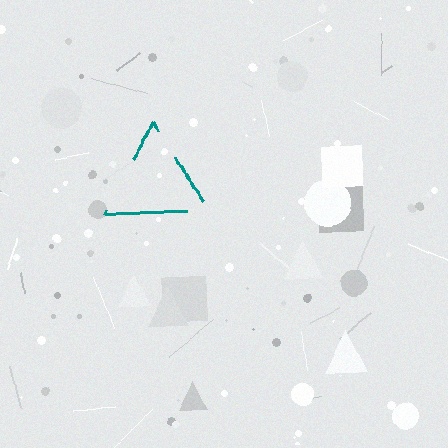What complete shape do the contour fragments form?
The contour fragments form a triangle.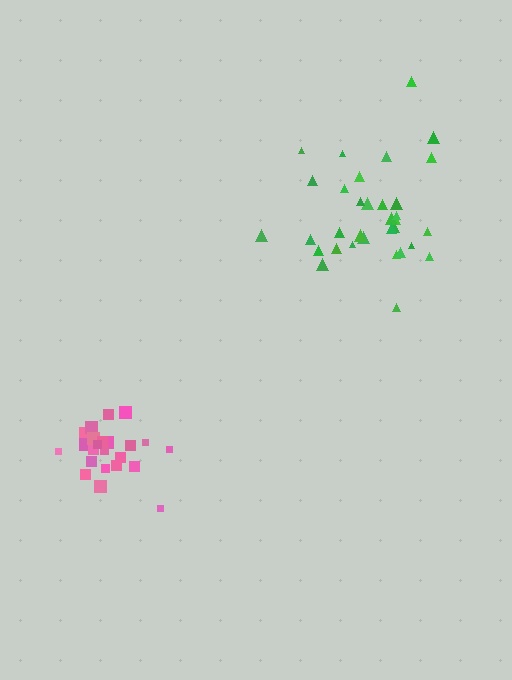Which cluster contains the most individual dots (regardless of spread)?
Green (33).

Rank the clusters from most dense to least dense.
pink, green.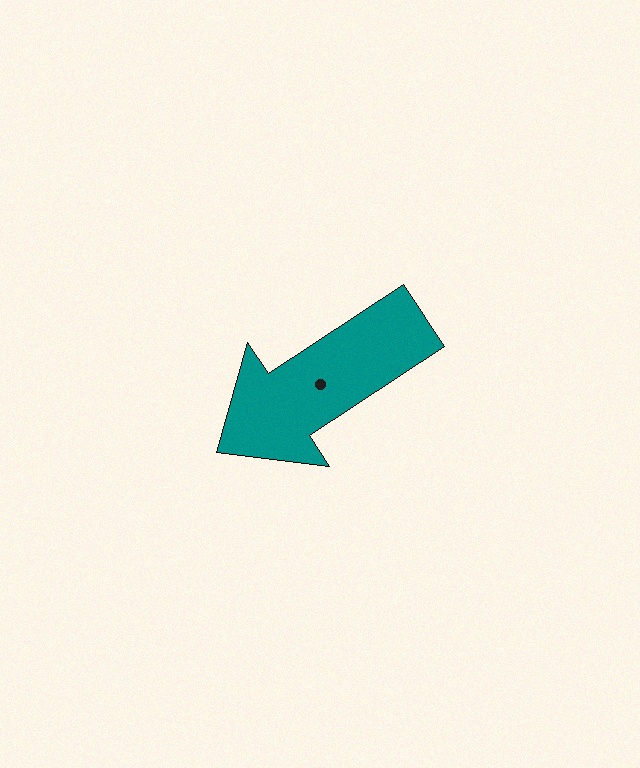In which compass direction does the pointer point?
Southwest.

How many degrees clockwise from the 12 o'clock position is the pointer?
Approximately 237 degrees.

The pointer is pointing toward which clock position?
Roughly 8 o'clock.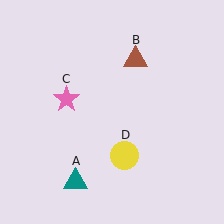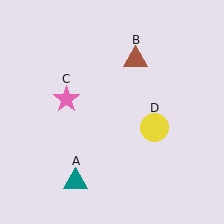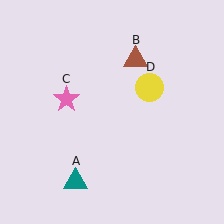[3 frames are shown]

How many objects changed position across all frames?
1 object changed position: yellow circle (object D).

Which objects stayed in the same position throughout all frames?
Teal triangle (object A) and brown triangle (object B) and pink star (object C) remained stationary.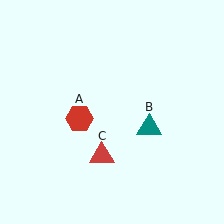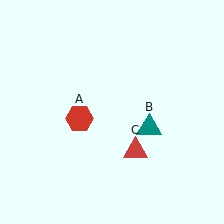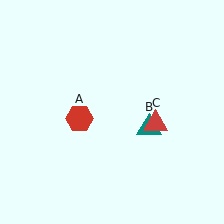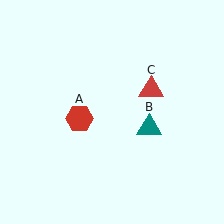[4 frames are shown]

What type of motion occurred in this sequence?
The red triangle (object C) rotated counterclockwise around the center of the scene.